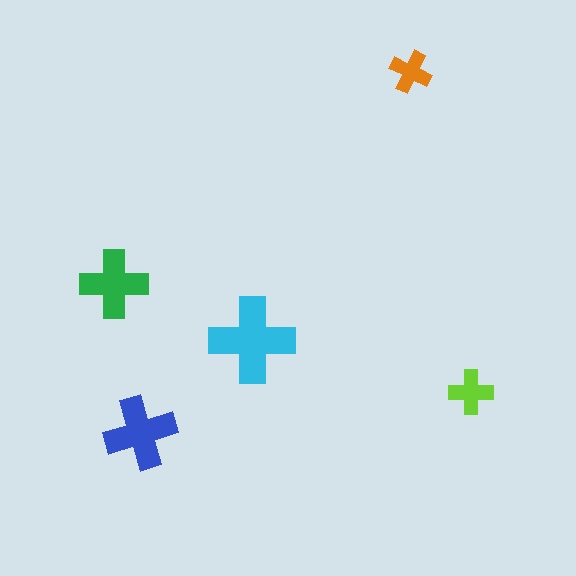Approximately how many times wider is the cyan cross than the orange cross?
About 2 times wider.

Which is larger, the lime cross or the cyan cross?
The cyan one.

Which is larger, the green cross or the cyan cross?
The cyan one.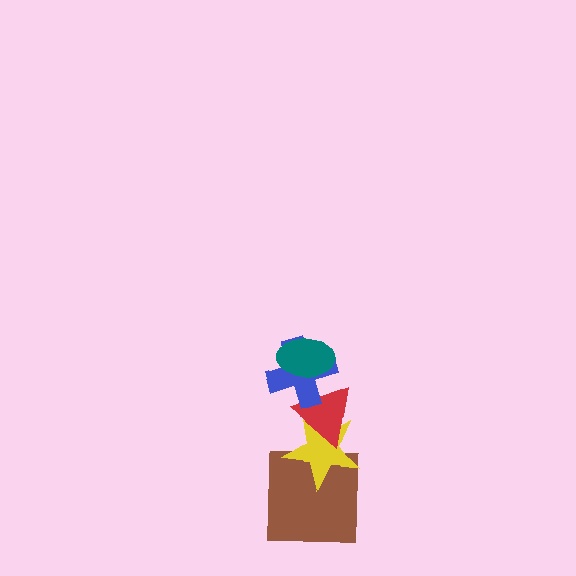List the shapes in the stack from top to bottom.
From top to bottom: the teal ellipse, the blue cross, the red triangle, the yellow star, the brown square.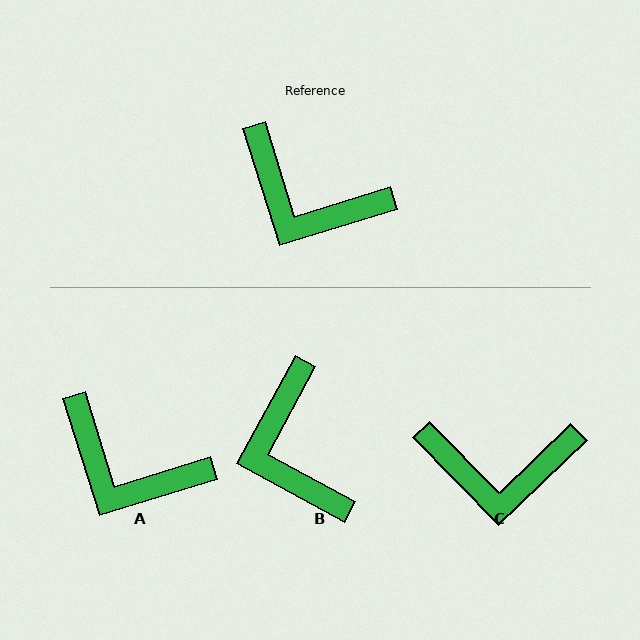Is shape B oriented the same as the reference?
No, it is off by about 46 degrees.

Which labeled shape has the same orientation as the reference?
A.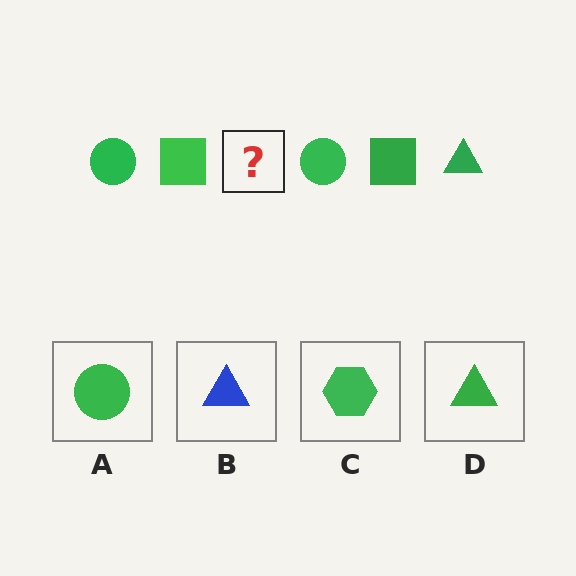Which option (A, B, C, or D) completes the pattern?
D.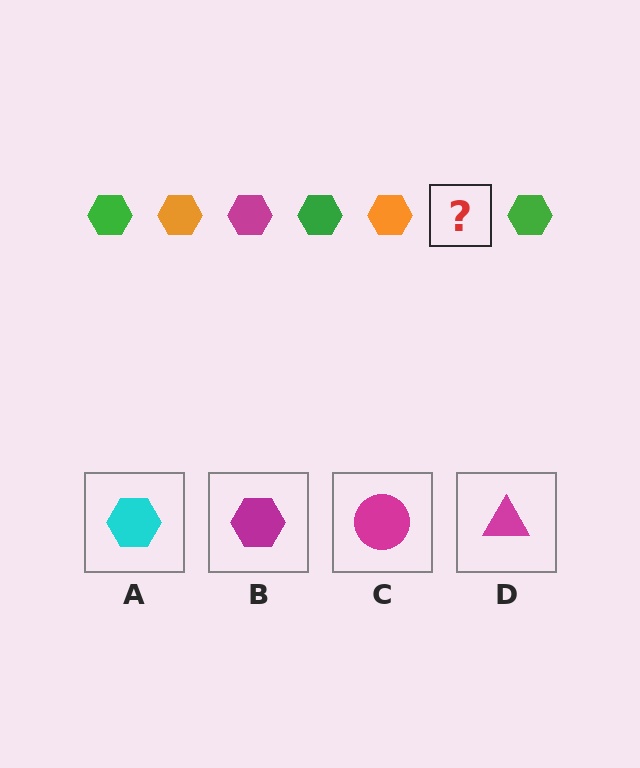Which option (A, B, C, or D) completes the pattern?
B.